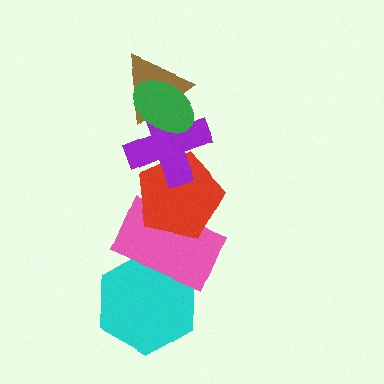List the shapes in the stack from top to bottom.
From top to bottom: the green ellipse, the brown triangle, the purple cross, the red pentagon, the pink rectangle, the cyan hexagon.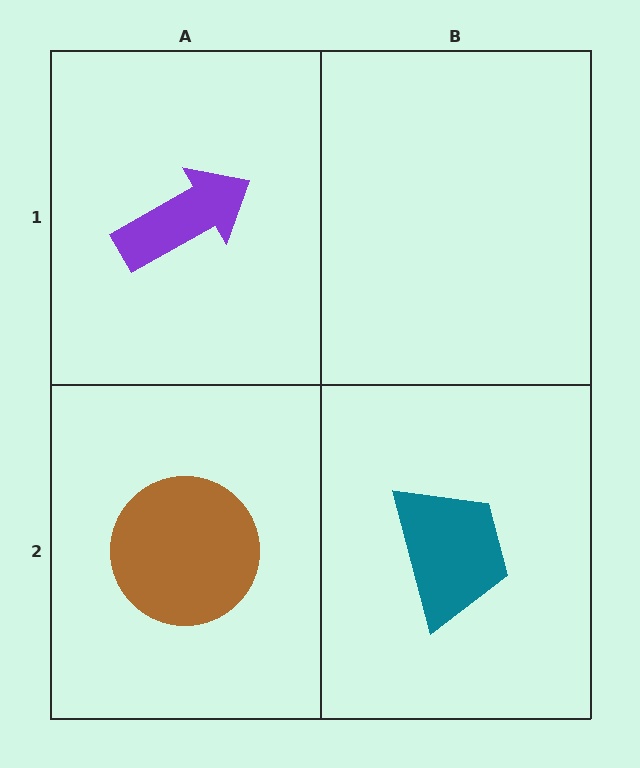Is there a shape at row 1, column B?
No, that cell is empty.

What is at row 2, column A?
A brown circle.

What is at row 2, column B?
A teal trapezoid.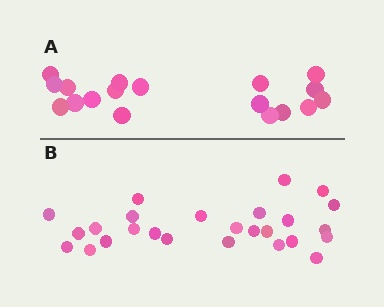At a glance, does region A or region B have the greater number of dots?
Region B (the bottom region) has more dots.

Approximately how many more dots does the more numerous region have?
Region B has roughly 8 or so more dots than region A.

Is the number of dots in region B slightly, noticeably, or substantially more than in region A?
Region B has noticeably more, but not dramatically so. The ratio is roughly 1.4 to 1.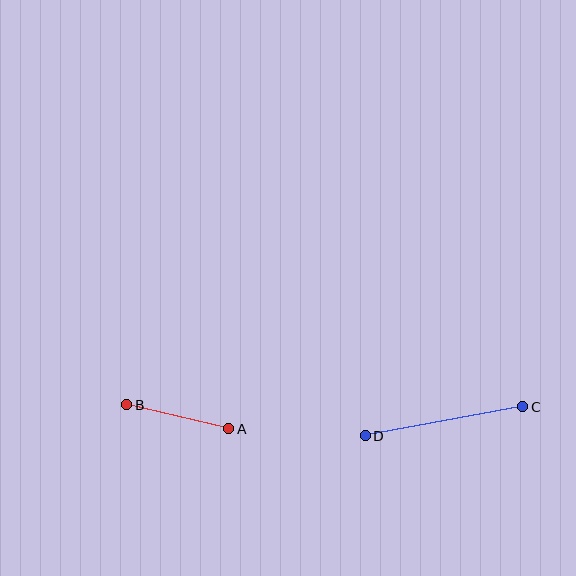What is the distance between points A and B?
The distance is approximately 105 pixels.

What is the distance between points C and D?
The distance is approximately 160 pixels.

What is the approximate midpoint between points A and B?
The midpoint is at approximately (178, 417) pixels.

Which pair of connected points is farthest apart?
Points C and D are farthest apart.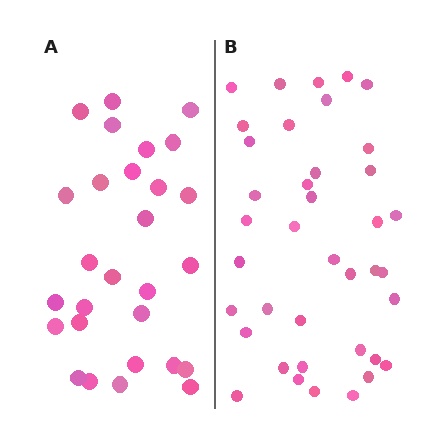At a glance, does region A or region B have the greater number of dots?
Region B (the right region) has more dots.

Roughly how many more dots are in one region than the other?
Region B has roughly 12 or so more dots than region A.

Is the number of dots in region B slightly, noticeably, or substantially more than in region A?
Region B has noticeably more, but not dramatically so. The ratio is roughly 1.4 to 1.